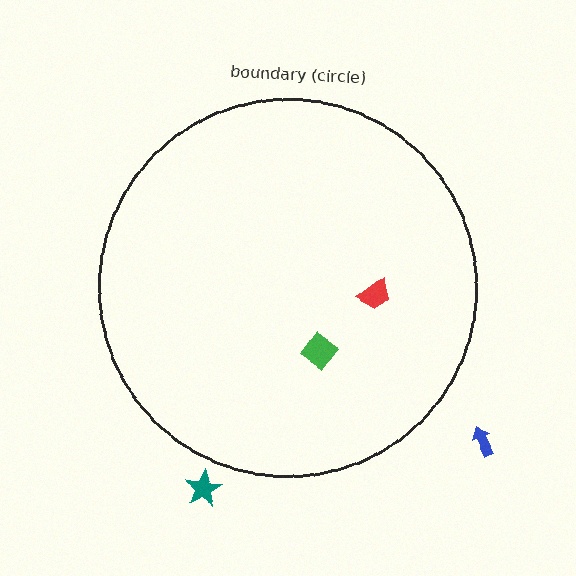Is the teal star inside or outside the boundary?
Outside.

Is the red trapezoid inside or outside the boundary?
Inside.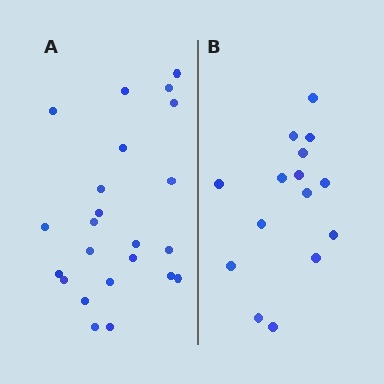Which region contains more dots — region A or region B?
Region A (the left region) has more dots.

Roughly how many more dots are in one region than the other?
Region A has roughly 8 or so more dots than region B.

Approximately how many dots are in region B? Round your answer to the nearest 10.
About 20 dots. (The exact count is 15, which rounds to 20.)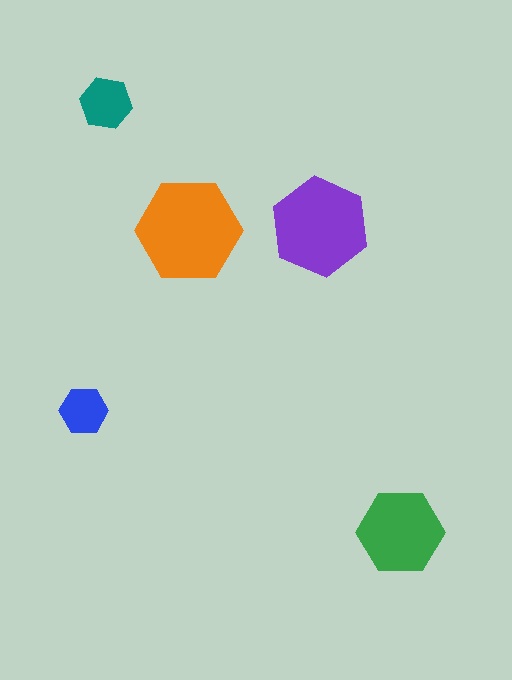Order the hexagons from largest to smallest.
the orange one, the purple one, the green one, the teal one, the blue one.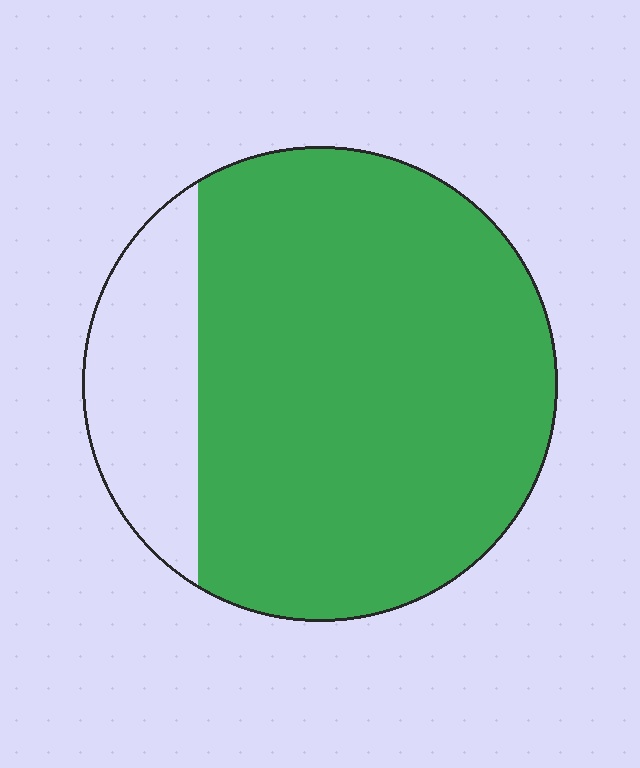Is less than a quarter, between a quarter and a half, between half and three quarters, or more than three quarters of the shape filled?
More than three quarters.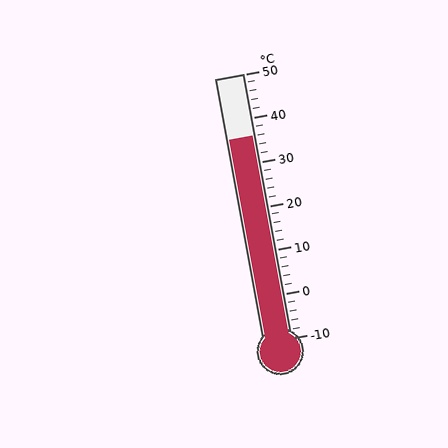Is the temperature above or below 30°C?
The temperature is above 30°C.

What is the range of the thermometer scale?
The thermometer scale ranges from -10°C to 50°C.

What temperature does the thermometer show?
The thermometer shows approximately 36°C.